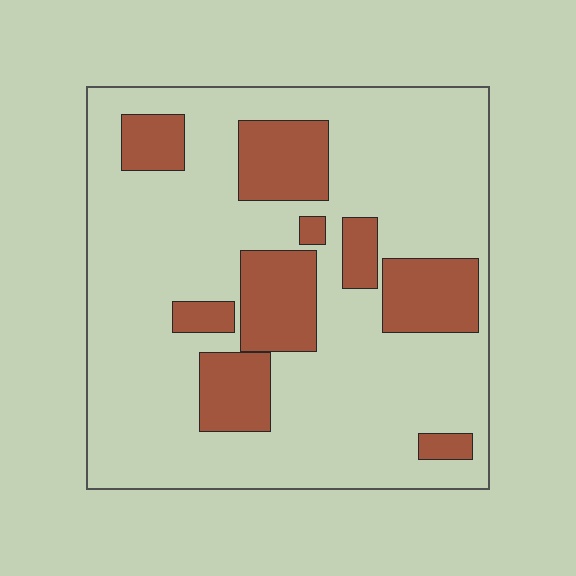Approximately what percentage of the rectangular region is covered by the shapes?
Approximately 25%.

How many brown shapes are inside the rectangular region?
9.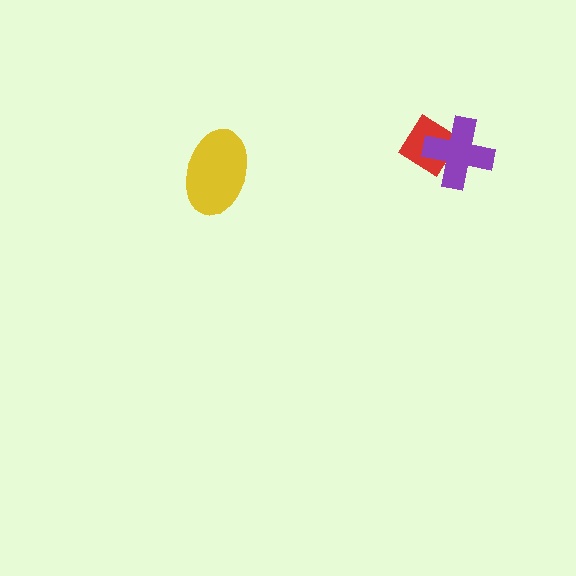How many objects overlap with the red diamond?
1 object overlaps with the red diamond.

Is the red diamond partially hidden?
Yes, it is partially covered by another shape.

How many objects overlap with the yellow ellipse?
0 objects overlap with the yellow ellipse.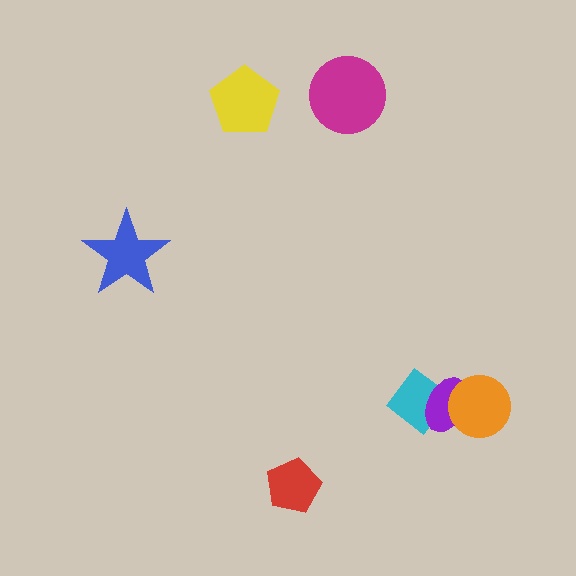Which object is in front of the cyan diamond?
The purple ellipse is in front of the cyan diamond.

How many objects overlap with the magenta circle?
0 objects overlap with the magenta circle.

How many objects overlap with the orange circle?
1 object overlaps with the orange circle.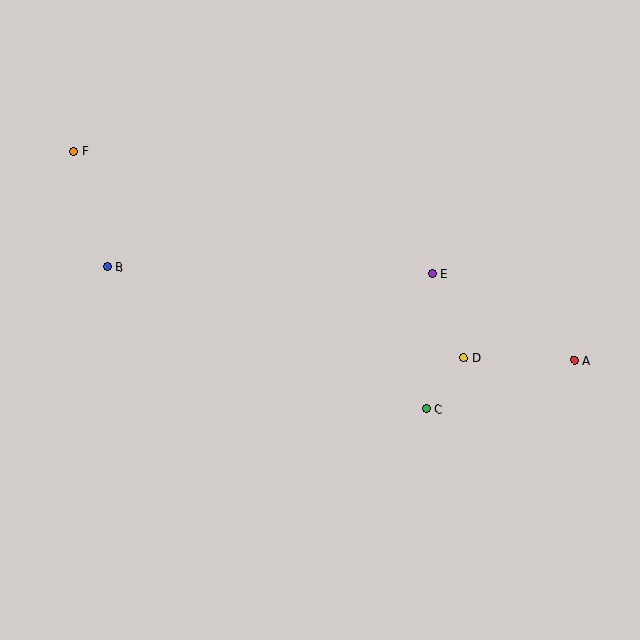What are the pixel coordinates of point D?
Point D is at (464, 358).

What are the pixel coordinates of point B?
Point B is at (107, 267).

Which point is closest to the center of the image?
Point E at (432, 273) is closest to the center.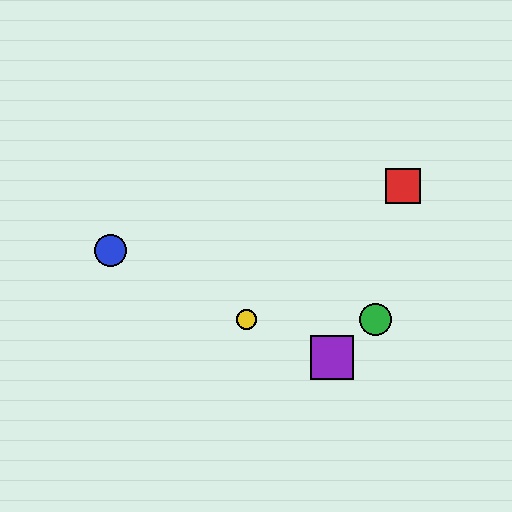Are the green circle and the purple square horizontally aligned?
No, the green circle is at y≈319 and the purple square is at y≈358.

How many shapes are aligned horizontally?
2 shapes (the green circle, the yellow circle) are aligned horizontally.